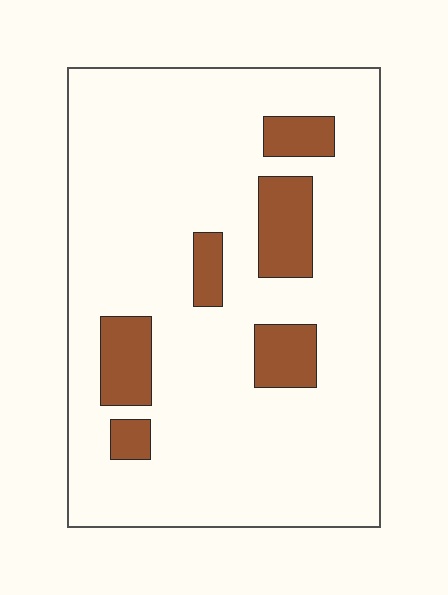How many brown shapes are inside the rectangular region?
6.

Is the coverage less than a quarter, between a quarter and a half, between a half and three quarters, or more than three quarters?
Less than a quarter.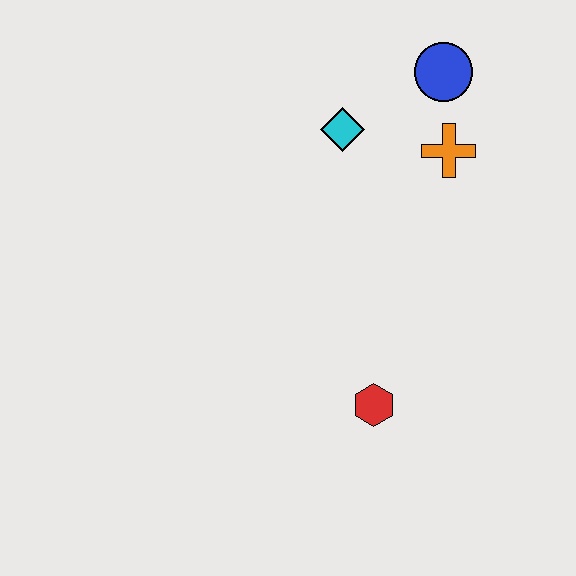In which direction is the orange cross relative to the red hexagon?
The orange cross is above the red hexagon.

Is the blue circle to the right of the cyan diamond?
Yes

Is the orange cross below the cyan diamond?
Yes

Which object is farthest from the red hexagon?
The blue circle is farthest from the red hexagon.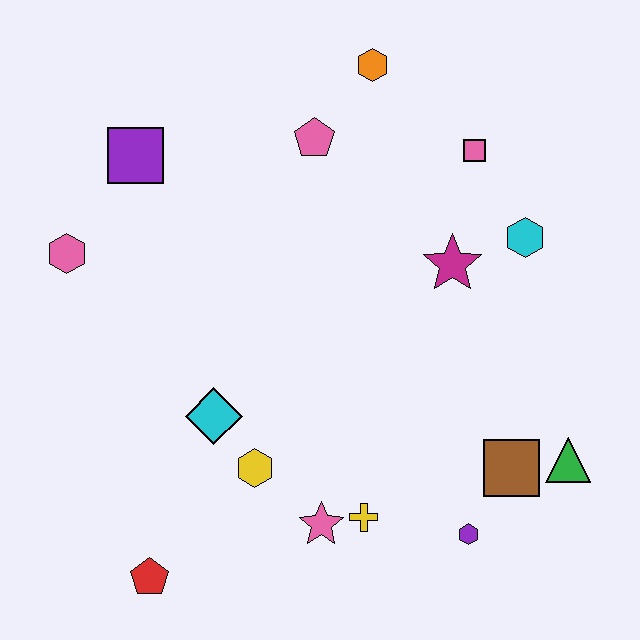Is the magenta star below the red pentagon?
No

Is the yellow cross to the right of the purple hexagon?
No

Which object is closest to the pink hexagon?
The purple square is closest to the pink hexagon.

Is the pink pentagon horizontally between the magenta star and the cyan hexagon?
No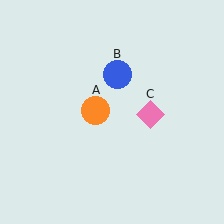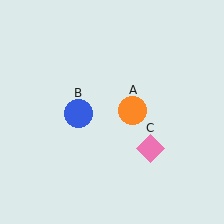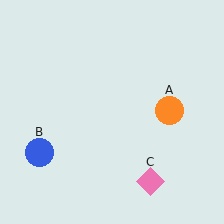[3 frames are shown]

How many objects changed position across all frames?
3 objects changed position: orange circle (object A), blue circle (object B), pink diamond (object C).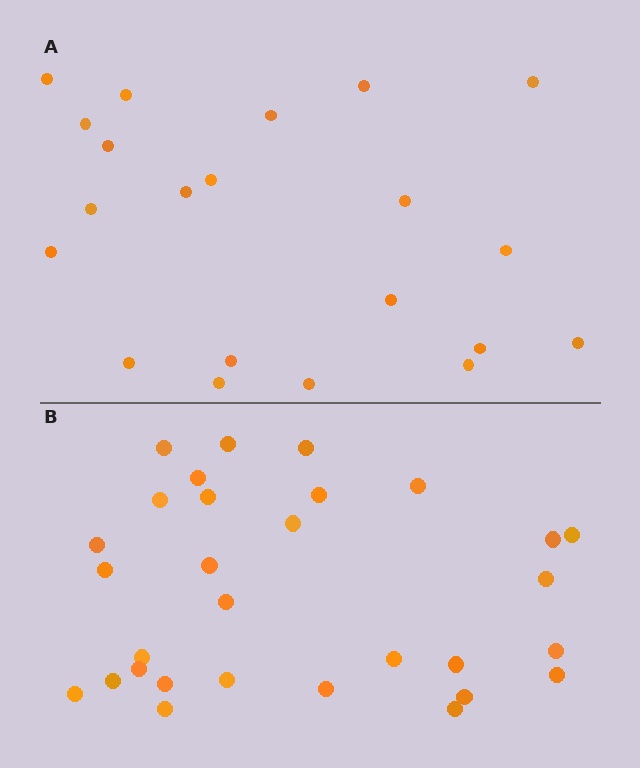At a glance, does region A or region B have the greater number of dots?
Region B (the bottom region) has more dots.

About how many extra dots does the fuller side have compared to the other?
Region B has roughly 8 or so more dots than region A.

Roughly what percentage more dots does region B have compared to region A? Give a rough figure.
About 45% more.